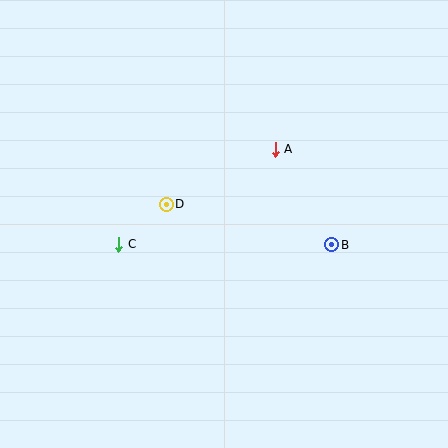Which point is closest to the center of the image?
Point D at (166, 204) is closest to the center.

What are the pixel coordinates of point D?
Point D is at (166, 204).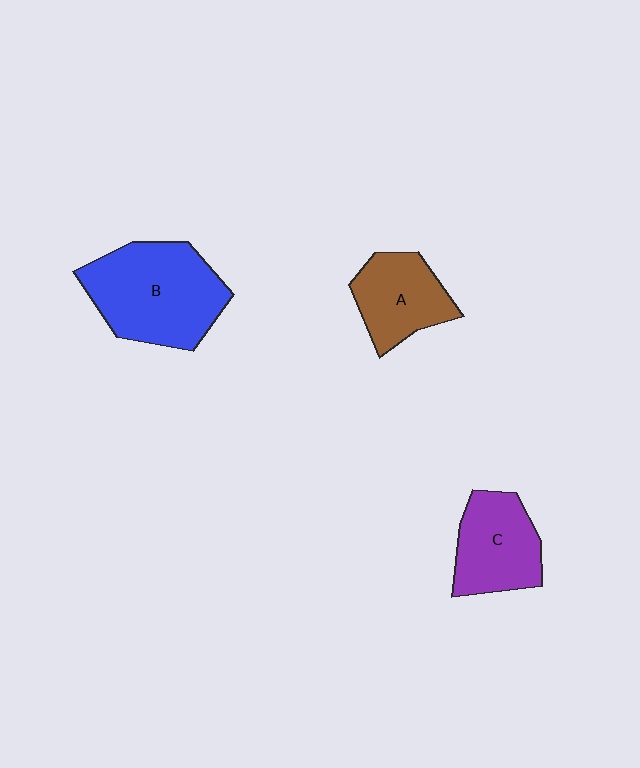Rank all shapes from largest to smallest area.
From largest to smallest: B (blue), C (purple), A (brown).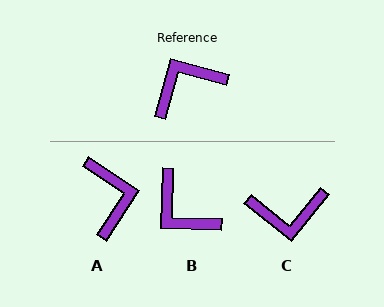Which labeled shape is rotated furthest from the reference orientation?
C, about 156 degrees away.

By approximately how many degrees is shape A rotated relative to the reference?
Approximately 108 degrees clockwise.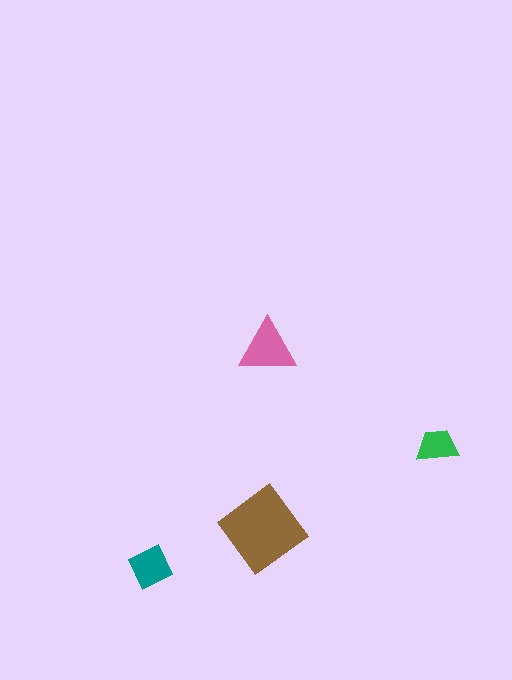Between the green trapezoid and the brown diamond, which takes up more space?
The brown diamond.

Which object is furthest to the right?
The green trapezoid is rightmost.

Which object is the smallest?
The green trapezoid.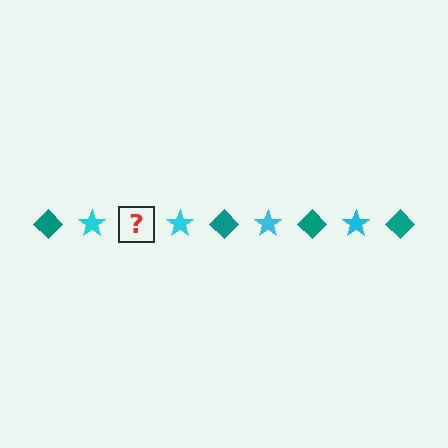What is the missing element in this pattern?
The missing element is a teal diamond.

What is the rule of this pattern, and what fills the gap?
The rule is that the pattern alternates between teal diamond and cyan star. The gap should be filled with a teal diamond.